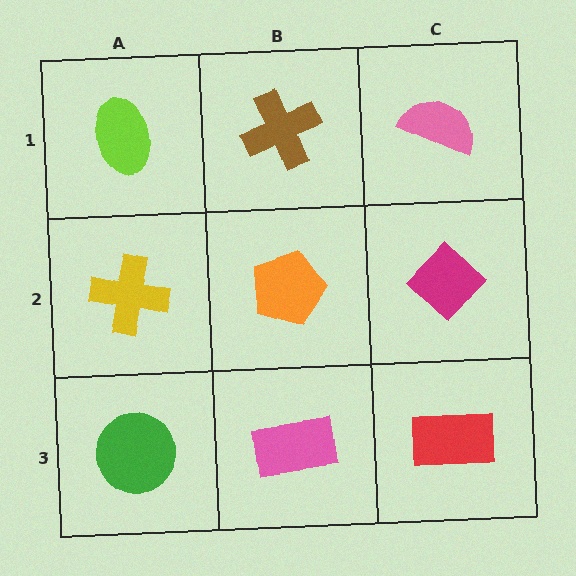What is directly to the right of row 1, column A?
A brown cross.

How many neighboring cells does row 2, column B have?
4.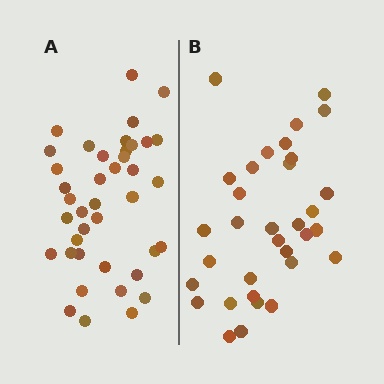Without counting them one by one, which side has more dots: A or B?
Region A (the left region) has more dots.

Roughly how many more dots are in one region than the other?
Region A has roughly 8 or so more dots than region B.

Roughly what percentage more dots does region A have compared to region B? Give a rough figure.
About 20% more.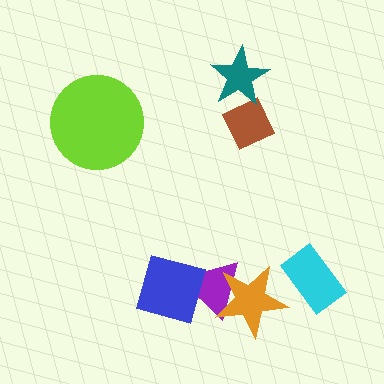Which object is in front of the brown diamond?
The teal star is in front of the brown diamond.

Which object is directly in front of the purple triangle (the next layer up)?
The blue diamond is directly in front of the purple triangle.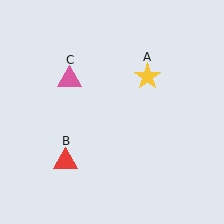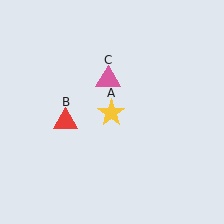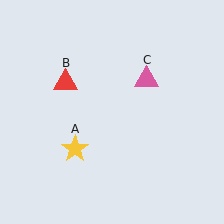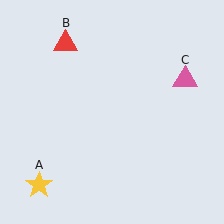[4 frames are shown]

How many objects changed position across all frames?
3 objects changed position: yellow star (object A), red triangle (object B), pink triangle (object C).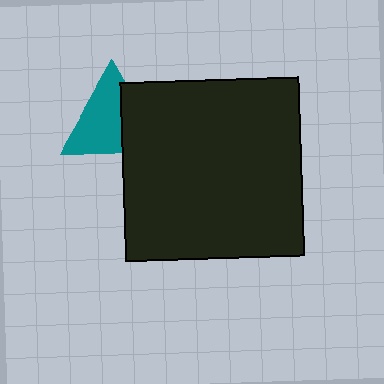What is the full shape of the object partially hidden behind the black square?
The partially hidden object is a teal triangle.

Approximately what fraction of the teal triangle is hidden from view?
Roughly 36% of the teal triangle is hidden behind the black square.